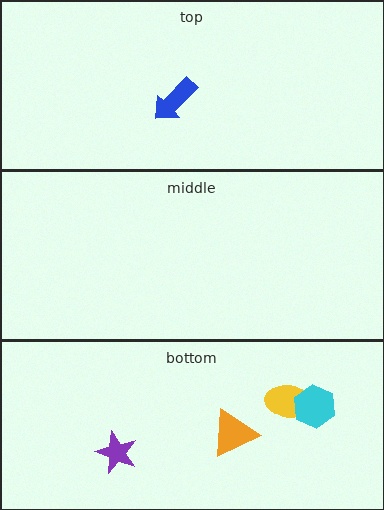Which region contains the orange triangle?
The bottom region.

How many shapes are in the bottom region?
4.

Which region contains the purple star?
The bottom region.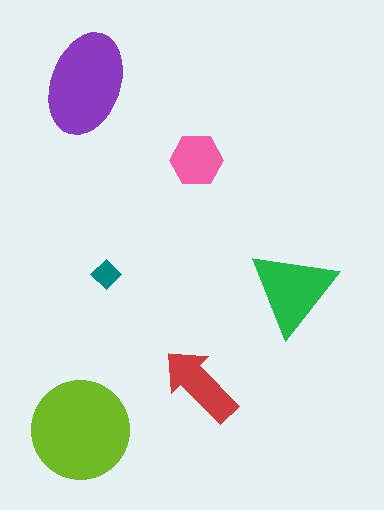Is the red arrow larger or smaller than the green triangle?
Smaller.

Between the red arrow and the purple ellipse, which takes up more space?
The purple ellipse.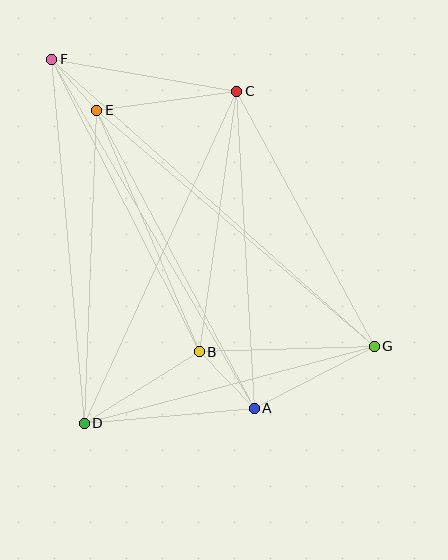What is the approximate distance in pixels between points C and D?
The distance between C and D is approximately 366 pixels.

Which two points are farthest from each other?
Points F and G are farthest from each other.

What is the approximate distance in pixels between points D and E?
The distance between D and E is approximately 314 pixels.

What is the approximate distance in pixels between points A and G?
The distance between A and G is approximately 135 pixels.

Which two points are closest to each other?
Points E and F are closest to each other.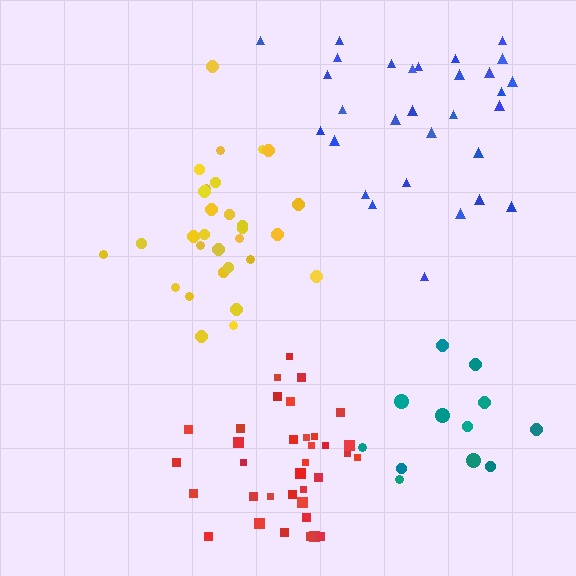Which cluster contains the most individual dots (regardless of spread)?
Red (35).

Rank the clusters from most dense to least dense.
yellow, red, blue, teal.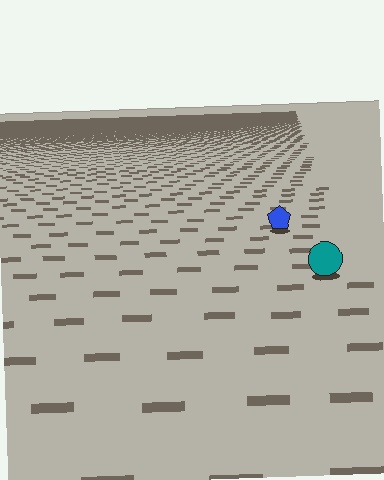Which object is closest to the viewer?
The teal circle is closest. The texture marks near it are larger and more spread out.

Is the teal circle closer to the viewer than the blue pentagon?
Yes. The teal circle is closer — you can tell from the texture gradient: the ground texture is coarser near it.